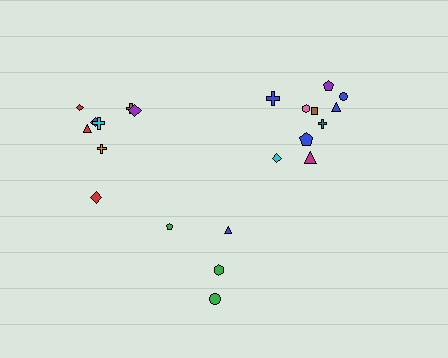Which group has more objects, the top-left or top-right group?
The top-right group.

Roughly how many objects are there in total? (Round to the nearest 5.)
Roughly 20 objects in total.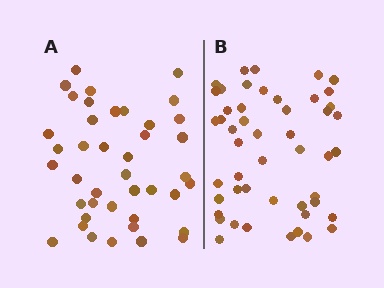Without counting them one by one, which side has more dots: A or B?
Region B (the right region) has more dots.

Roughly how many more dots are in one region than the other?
Region B has roughly 8 or so more dots than region A.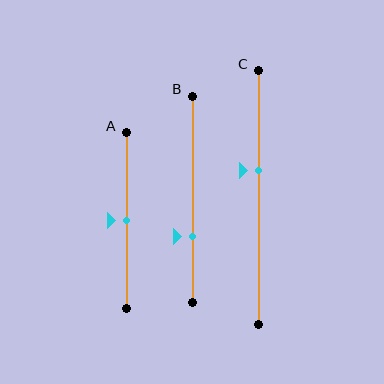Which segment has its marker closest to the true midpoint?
Segment A has its marker closest to the true midpoint.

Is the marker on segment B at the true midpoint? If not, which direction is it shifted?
No, the marker on segment B is shifted downward by about 18% of the segment length.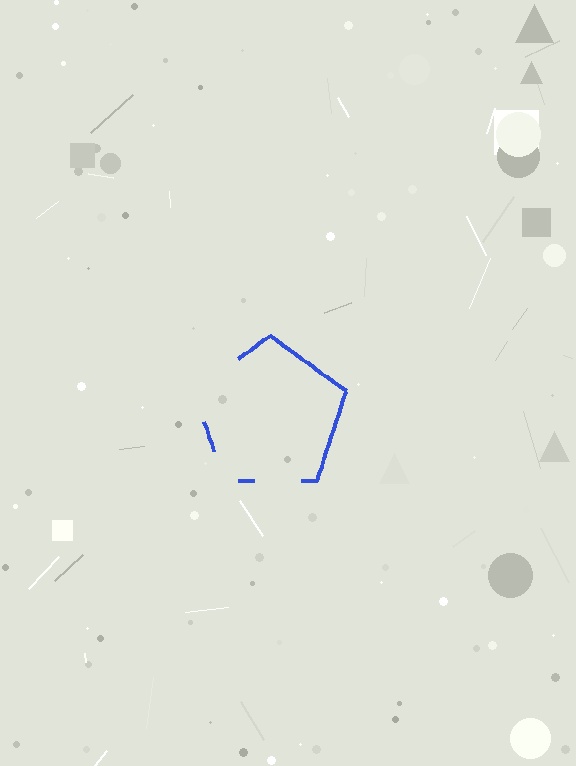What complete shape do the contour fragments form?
The contour fragments form a pentagon.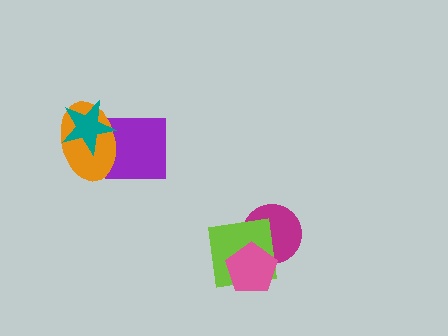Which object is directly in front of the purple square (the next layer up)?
The orange ellipse is directly in front of the purple square.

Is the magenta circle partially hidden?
Yes, it is partially covered by another shape.